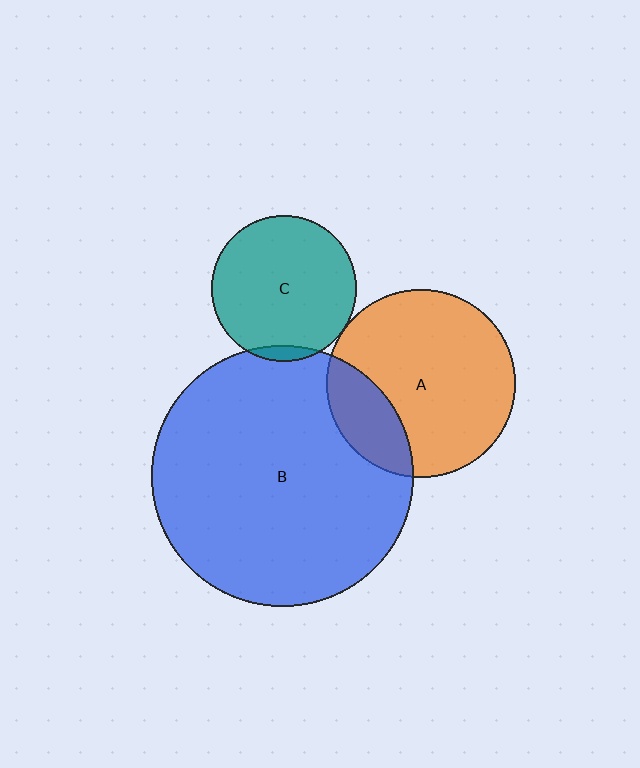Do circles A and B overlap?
Yes.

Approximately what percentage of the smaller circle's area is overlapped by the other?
Approximately 20%.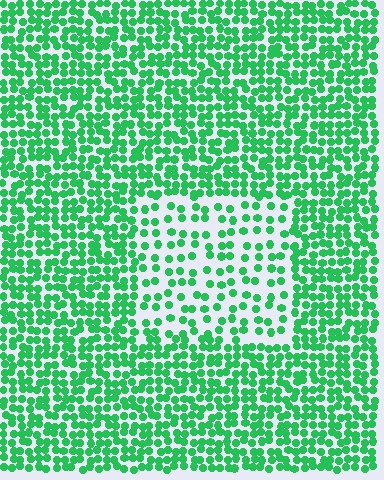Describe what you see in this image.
The image contains small green elements arranged at two different densities. A rectangle-shaped region is visible where the elements are less densely packed than the surrounding area.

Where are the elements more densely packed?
The elements are more densely packed outside the rectangle boundary.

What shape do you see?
I see a rectangle.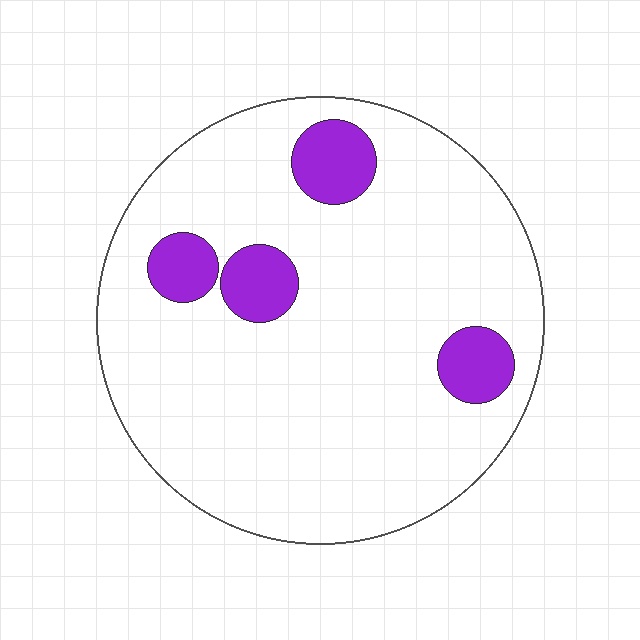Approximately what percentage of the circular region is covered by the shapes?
Approximately 10%.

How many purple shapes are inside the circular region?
4.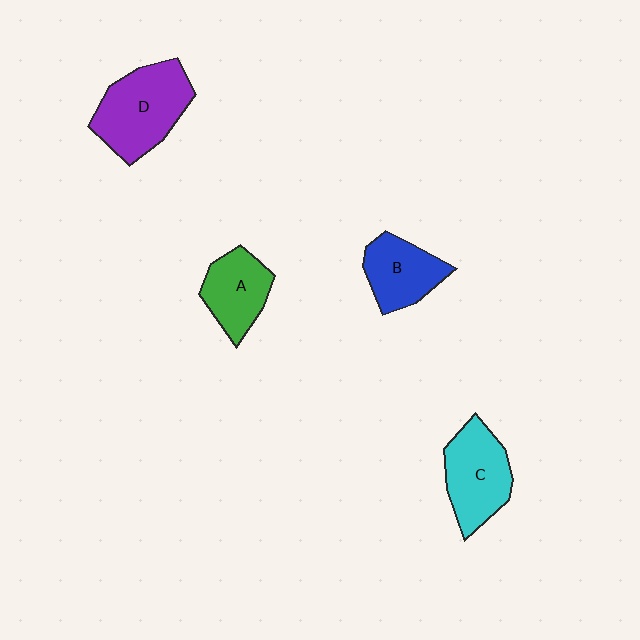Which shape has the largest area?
Shape D (purple).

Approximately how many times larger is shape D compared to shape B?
Approximately 1.5 times.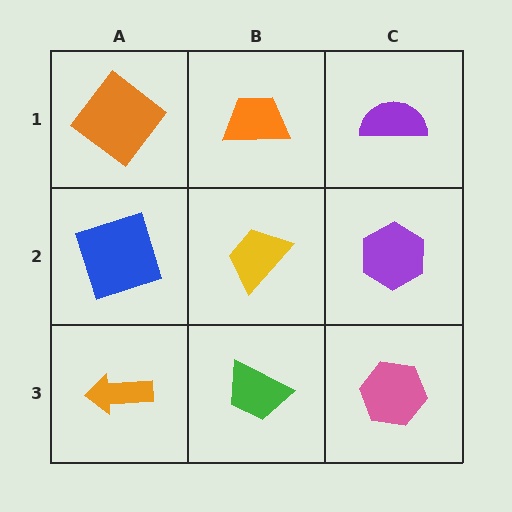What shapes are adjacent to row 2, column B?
An orange trapezoid (row 1, column B), a green trapezoid (row 3, column B), a blue square (row 2, column A), a purple hexagon (row 2, column C).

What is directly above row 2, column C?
A purple semicircle.